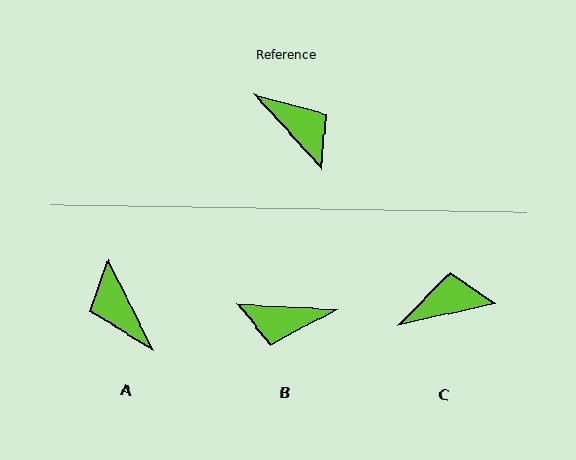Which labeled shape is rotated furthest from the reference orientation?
A, about 165 degrees away.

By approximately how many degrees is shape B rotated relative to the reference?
Approximately 135 degrees clockwise.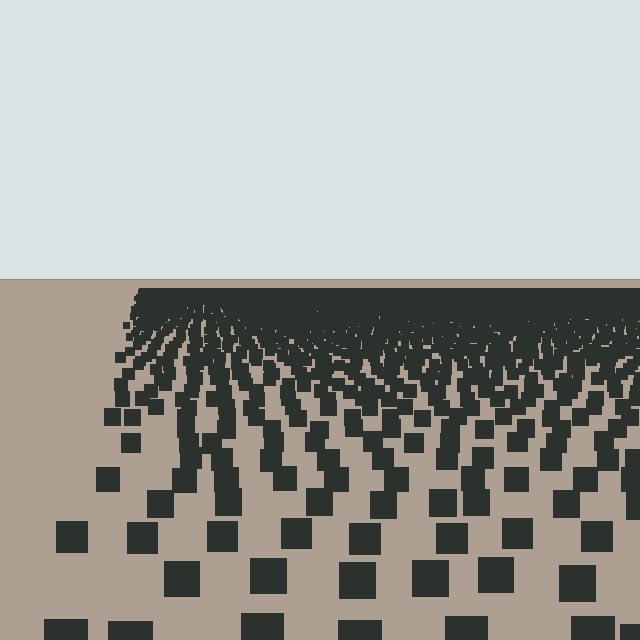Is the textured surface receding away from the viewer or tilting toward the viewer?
The surface is receding away from the viewer. Texture elements get smaller and denser toward the top.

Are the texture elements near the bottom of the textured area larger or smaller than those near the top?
Larger. Near the bottom, elements are closer to the viewer and appear at a bigger on-screen size.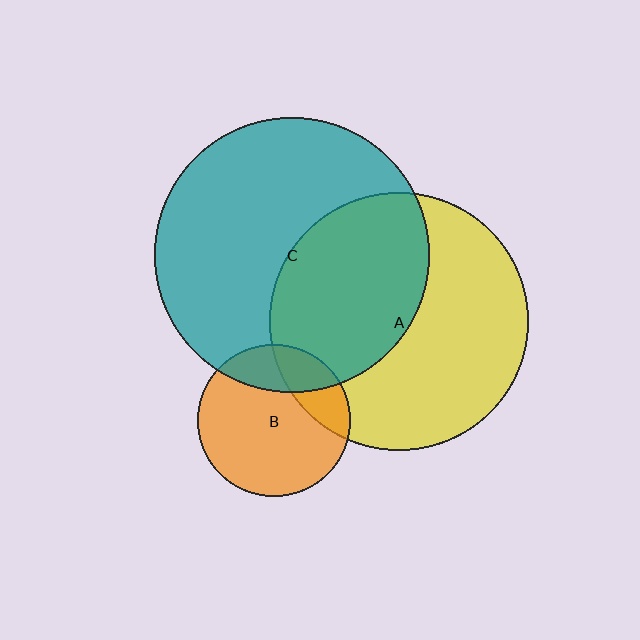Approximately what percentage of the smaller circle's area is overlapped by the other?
Approximately 20%.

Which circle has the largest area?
Circle C (teal).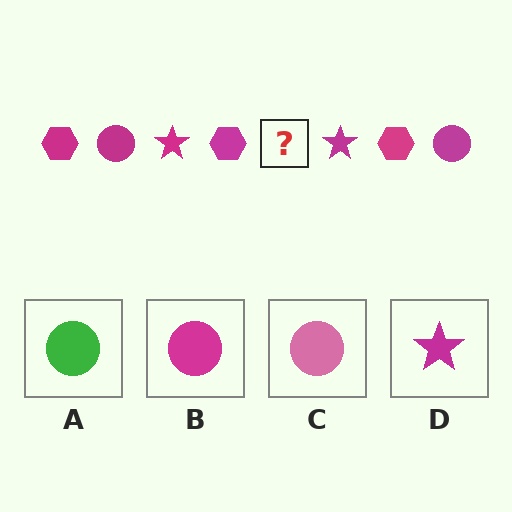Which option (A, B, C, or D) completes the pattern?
B.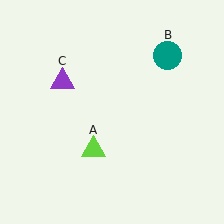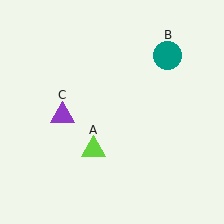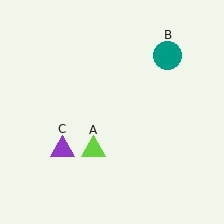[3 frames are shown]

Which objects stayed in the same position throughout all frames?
Lime triangle (object A) and teal circle (object B) remained stationary.